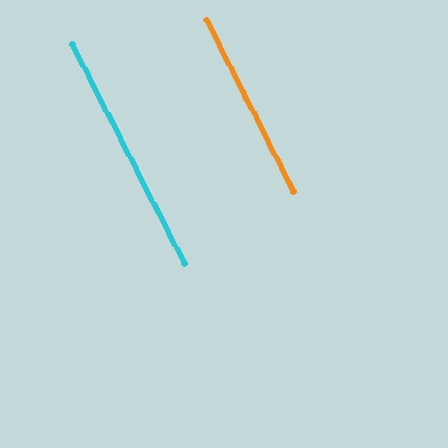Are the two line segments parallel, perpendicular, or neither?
Parallel — their directions differ by only 0.0°.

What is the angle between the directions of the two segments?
Approximately 0 degrees.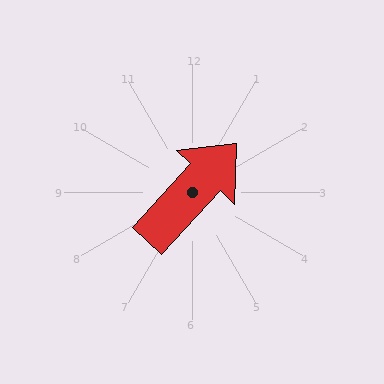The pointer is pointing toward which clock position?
Roughly 1 o'clock.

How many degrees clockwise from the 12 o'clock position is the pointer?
Approximately 43 degrees.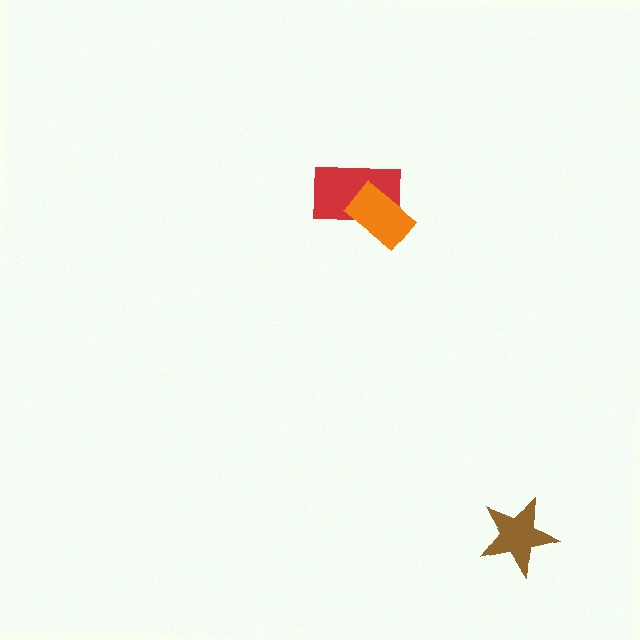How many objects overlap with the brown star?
0 objects overlap with the brown star.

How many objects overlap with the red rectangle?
1 object overlaps with the red rectangle.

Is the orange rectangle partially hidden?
No, no other shape covers it.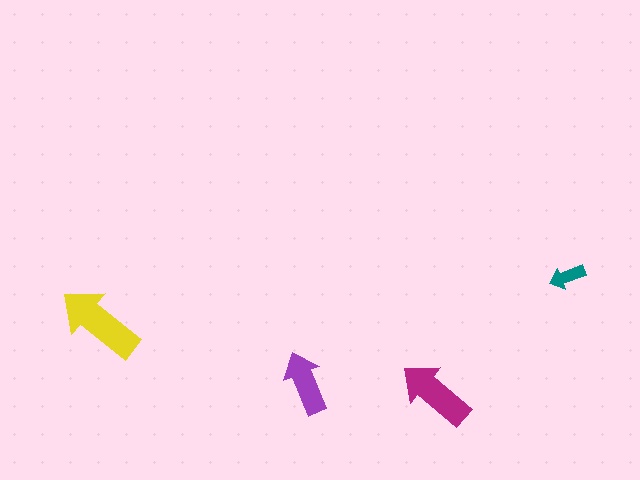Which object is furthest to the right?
The teal arrow is rightmost.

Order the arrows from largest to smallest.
the yellow one, the magenta one, the purple one, the teal one.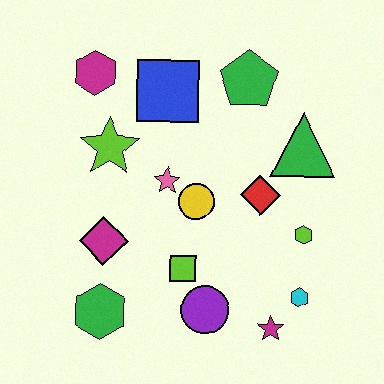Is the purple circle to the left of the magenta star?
Yes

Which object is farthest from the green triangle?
The green hexagon is farthest from the green triangle.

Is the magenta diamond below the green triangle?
Yes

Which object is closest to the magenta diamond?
The green hexagon is closest to the magenta diamond.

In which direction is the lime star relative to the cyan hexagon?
The lime star is to the left of the cyan hexagon.